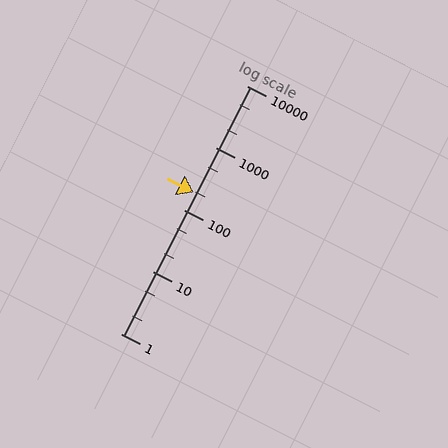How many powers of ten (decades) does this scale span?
The scale spans 4 decades, from 1 to 10000.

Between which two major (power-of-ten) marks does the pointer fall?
The pointer is between 100 and 1000.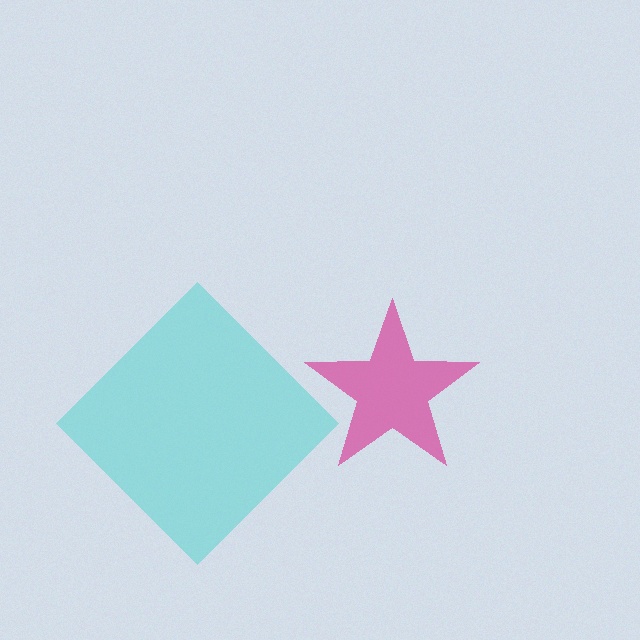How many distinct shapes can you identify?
There are 2 distinct shapes: a magenta star, a cyan diamond.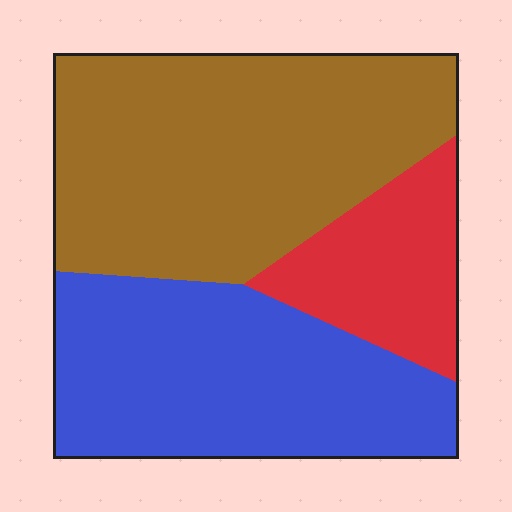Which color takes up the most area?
Brown, at roughly 45%.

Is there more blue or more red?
Blue.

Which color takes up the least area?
Red, at roughly 15%.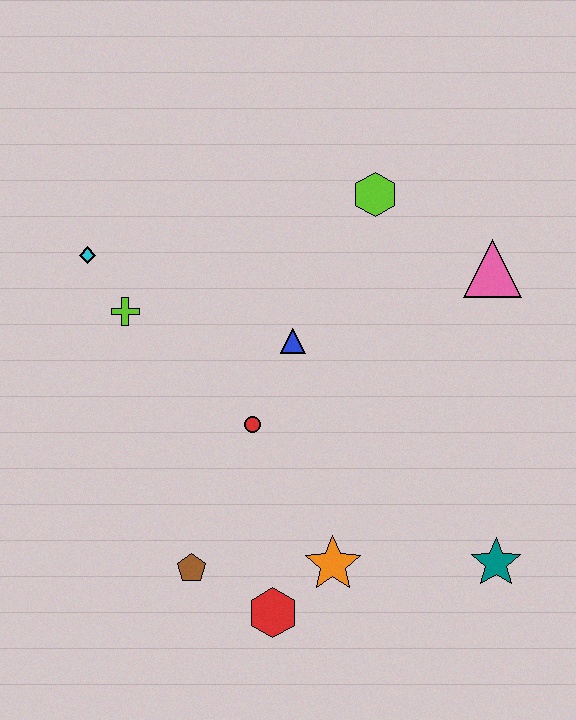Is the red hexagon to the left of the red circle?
No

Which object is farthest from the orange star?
The cyan diamond is farthest from the orange star.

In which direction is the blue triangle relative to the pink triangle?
The blue triangle is to the left of the pink triangle.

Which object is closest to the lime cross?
The cyan diamond is closest to the lime cross.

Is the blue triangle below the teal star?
No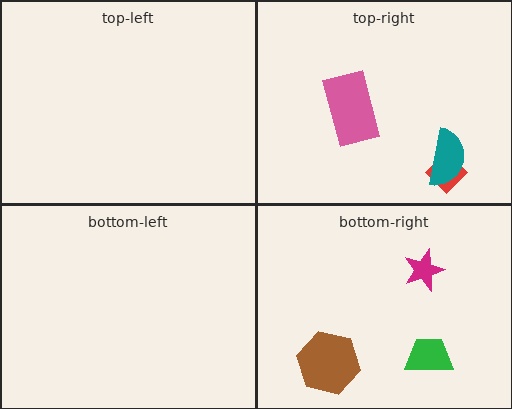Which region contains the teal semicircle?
The top-right region.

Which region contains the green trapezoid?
The bottom-right region.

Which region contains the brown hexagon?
The bottom-right region.